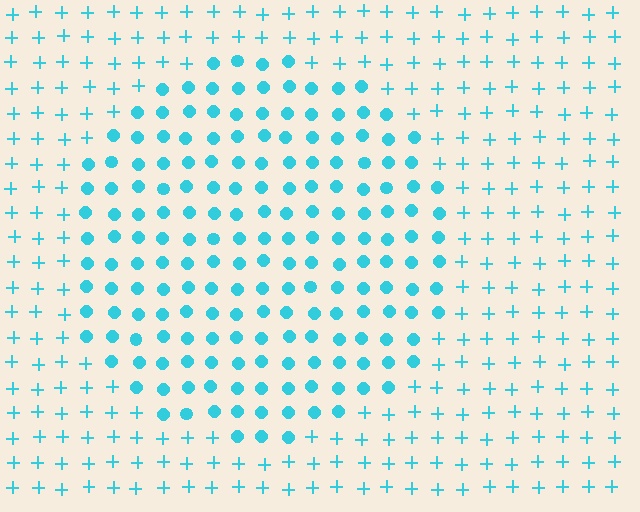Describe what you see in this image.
The image is filled with small cyan elements arranged in a uniform grid. A circle-shaped region contains circles, while the surrounding area contains plus signs. The boundary is defined purely by the change in element shape.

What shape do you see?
I see a circle.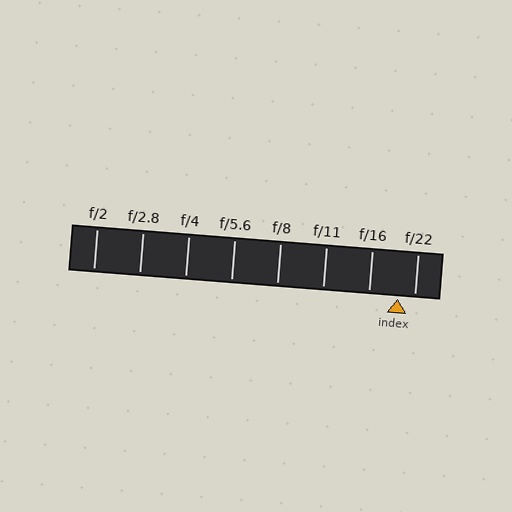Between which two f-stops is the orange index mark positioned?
The index mark is between f/16 and f/22.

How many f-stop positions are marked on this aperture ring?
There are 8 f-stop positions marked.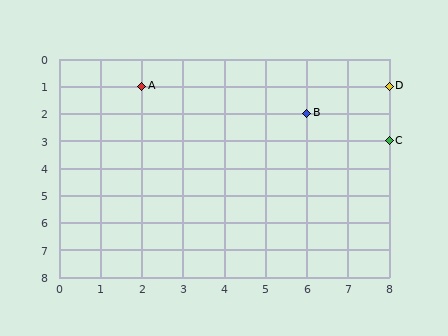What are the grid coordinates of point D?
Point D is at grid coordinates (8, 1).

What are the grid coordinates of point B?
Point B is at grid coordinates (6, 2).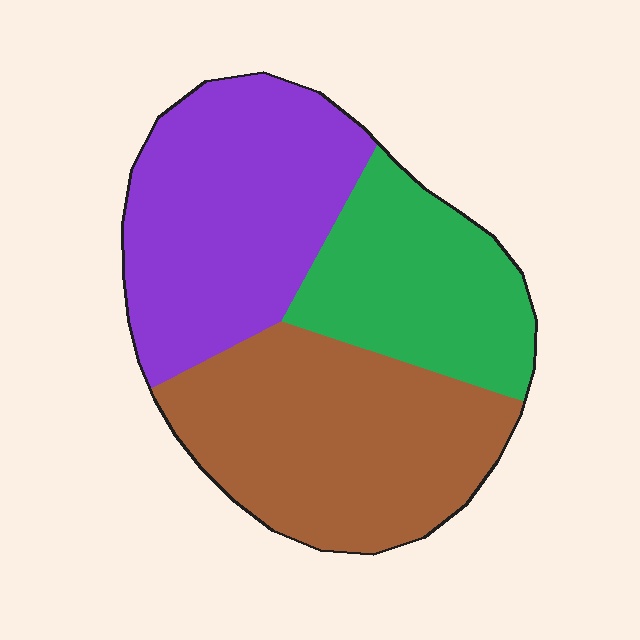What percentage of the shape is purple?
Purple covers around 35% of the shape.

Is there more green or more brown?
Brown.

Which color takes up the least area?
Green, at roughly 25%.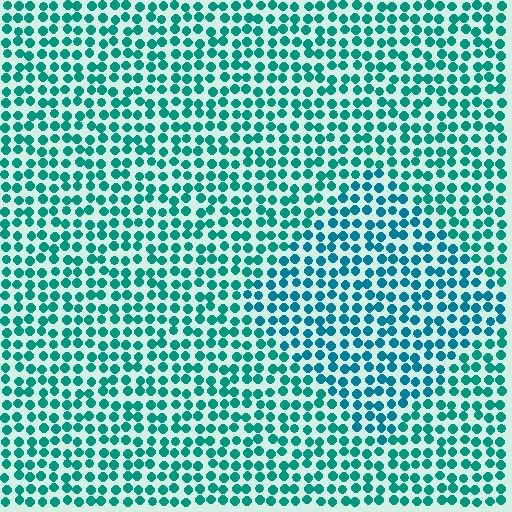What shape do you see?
I see a diamond.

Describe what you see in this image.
The image is filled with small teal elements in a uniform arrangement. A diamond-shaped region is visible where the elements are tinted to a slightly different hue, forming a subtle color boundary.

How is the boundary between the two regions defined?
The boundary is defined purely by a slight shift in hue (about 20 degrees). Spacing, size, and orientation are identical on both sides.